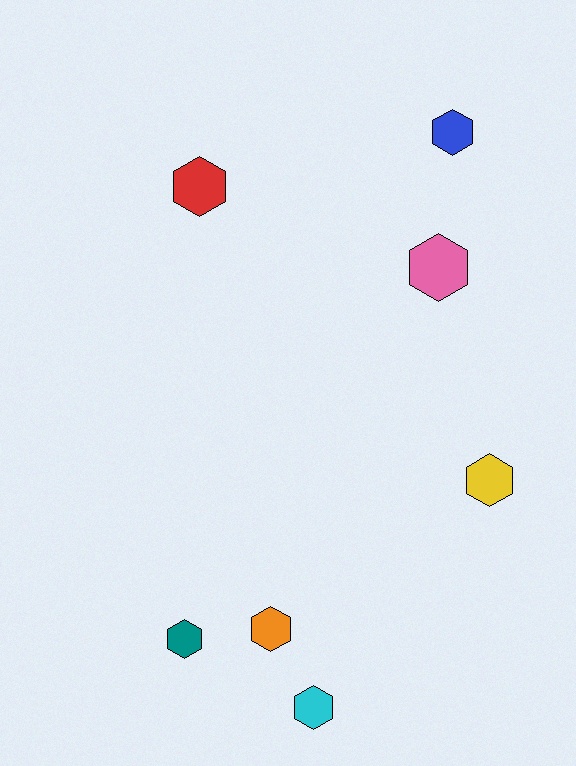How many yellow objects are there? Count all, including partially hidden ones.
There is 1 yellow object.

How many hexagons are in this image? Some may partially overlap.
There are 7 hexagons.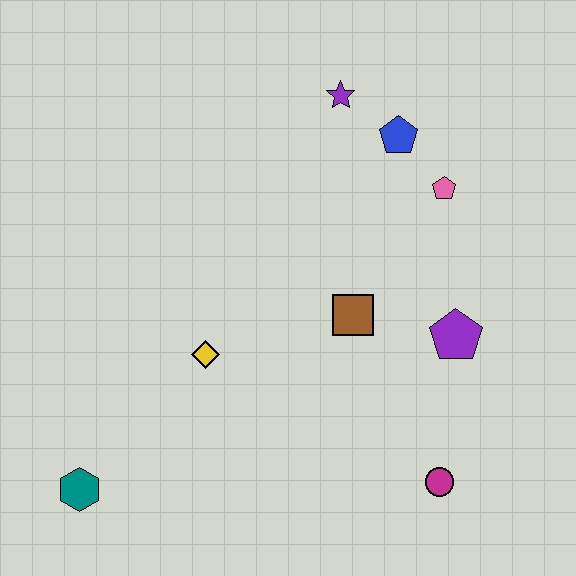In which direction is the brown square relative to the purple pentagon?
The brown square is to the left of the purple pentagon.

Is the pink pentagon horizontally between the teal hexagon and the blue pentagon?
No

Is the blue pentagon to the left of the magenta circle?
Yes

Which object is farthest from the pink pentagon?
The teal hexagon is farthest from the pink pentagon.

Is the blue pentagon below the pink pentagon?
No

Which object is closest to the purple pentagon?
The brown square is closest to the purple pentagon.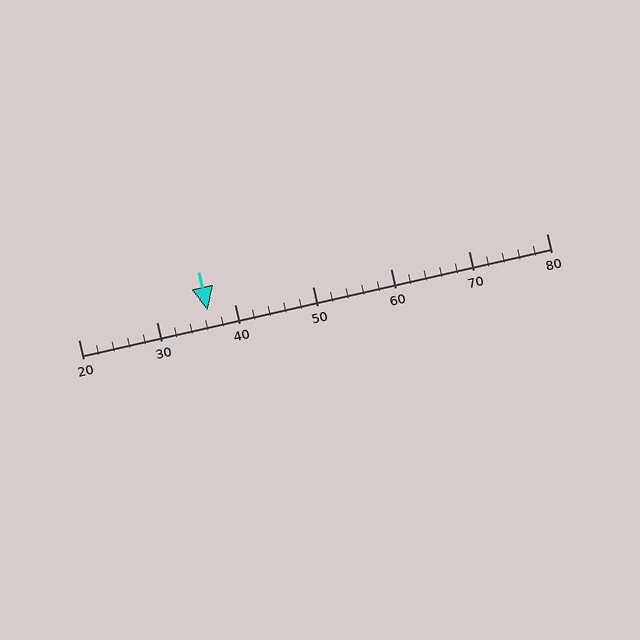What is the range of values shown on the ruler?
The ruler shows values from 20 to 80.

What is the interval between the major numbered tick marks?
The major tick marks are spaced 10 units apart.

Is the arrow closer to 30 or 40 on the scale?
The arrow is closer to 40.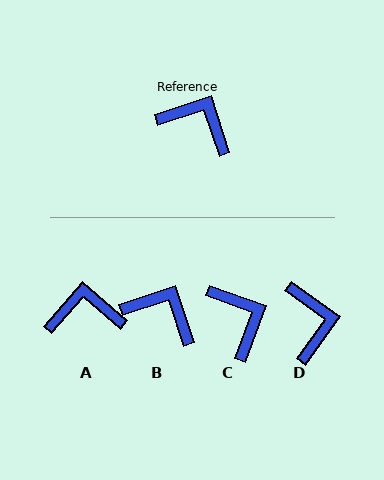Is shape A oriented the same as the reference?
No, it is off by about 31 degrees.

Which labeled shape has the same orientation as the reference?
B.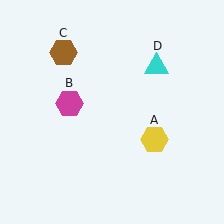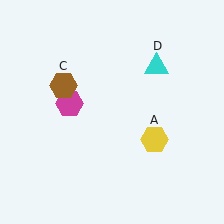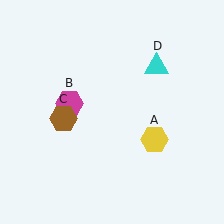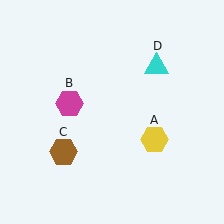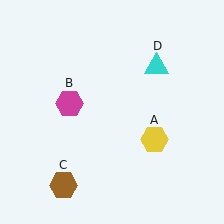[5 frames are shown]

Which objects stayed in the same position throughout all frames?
Yellow hexagon (object A) and magenta hexagon (object B) and cyan triangle (object D) remained stationary.